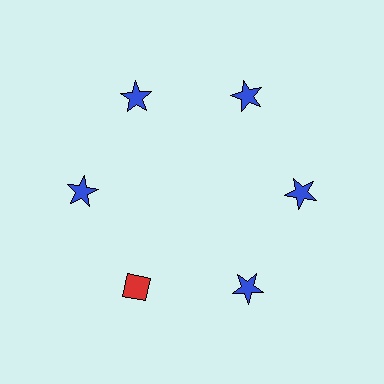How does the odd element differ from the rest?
It differs in both color (red instead of blue) and shape (diamond instead of star).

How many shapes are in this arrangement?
There are 6 shapes arranged in a ring pattern.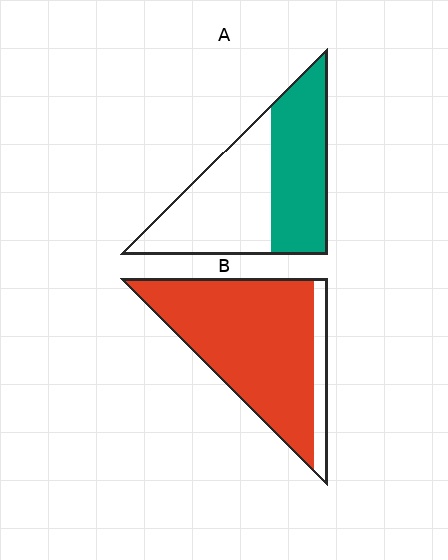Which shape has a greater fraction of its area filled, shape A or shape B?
Shape B.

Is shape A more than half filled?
Roughly half.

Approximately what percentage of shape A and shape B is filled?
A is approximately 45% and B is approximately 85%.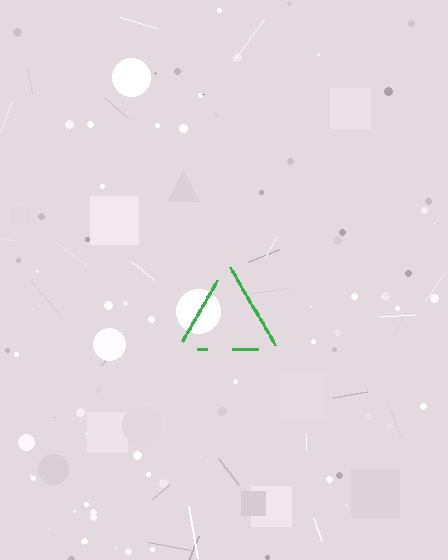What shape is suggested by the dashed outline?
The dashed outline suggests a triangle.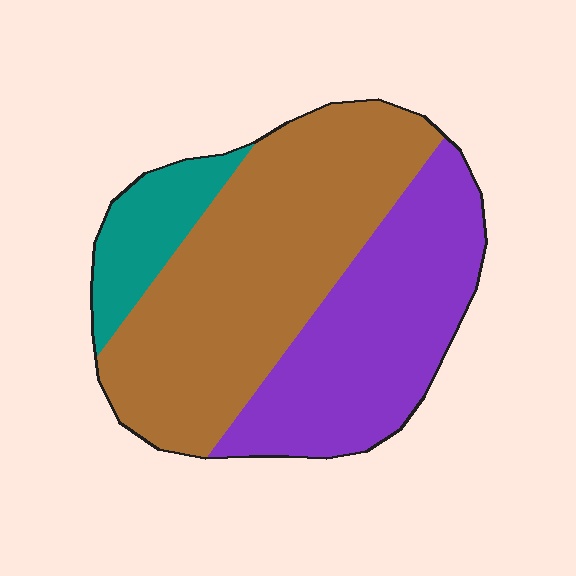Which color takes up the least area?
Teal, at roughly 10%.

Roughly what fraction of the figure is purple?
Purple covers around 35% of the figure.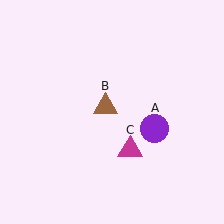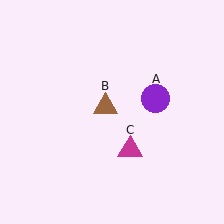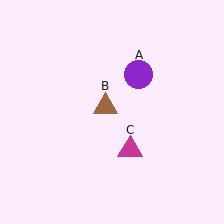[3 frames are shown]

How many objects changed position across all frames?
1 object changed position: purple circle (object A).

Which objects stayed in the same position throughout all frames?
Brown triangle (object B) and magenta triangle (object C) remained stationary.